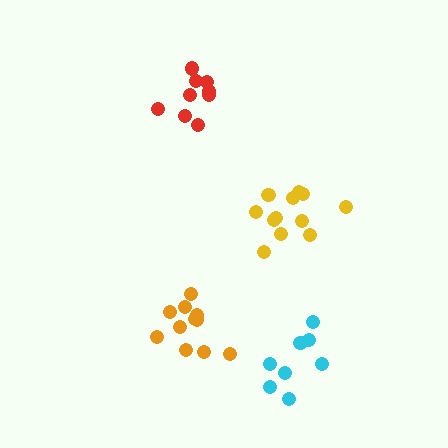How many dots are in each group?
Group 1: 8 dots, Group 2: 11 dots, Group 3: 9 dots, Group 4: 12 dots (40 total).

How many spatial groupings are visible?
There are 4 spatial groupings.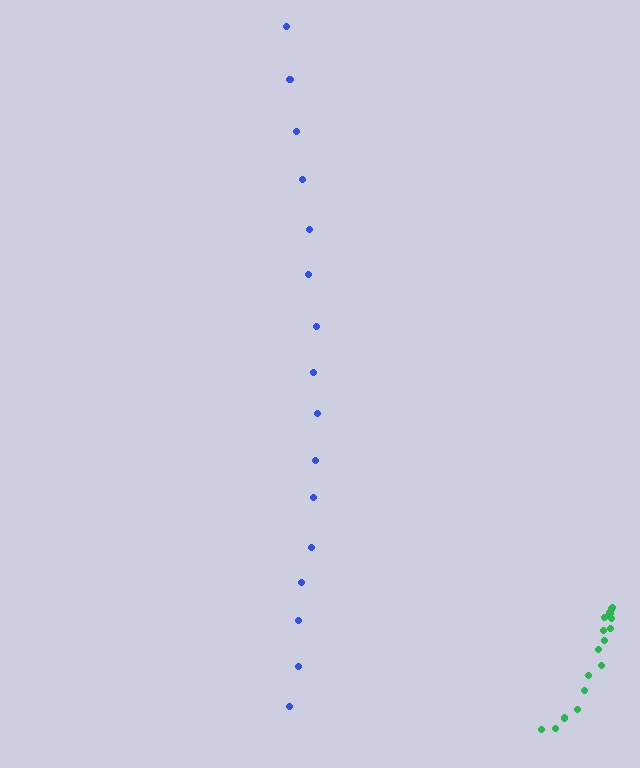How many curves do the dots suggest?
There are 2 distinct paths.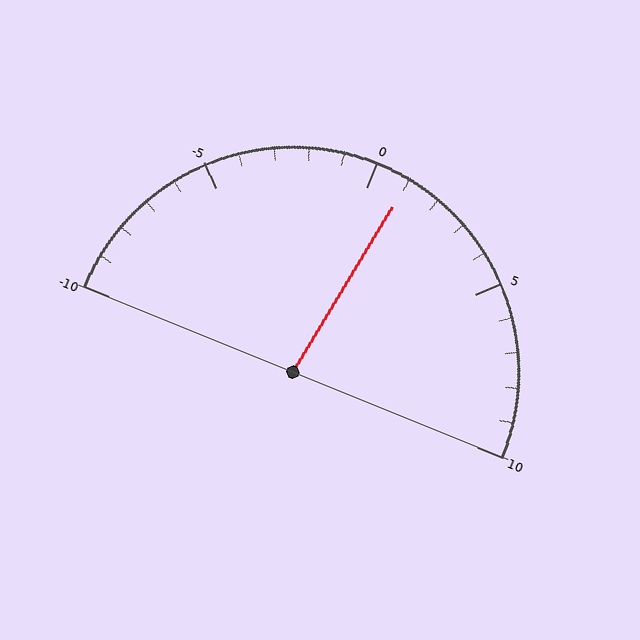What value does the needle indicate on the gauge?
The needle indicates approximately 1.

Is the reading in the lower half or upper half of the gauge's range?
The reading is in the upper half of the range (-10 to 10).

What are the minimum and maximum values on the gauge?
The gauge ranges from -10 to 10.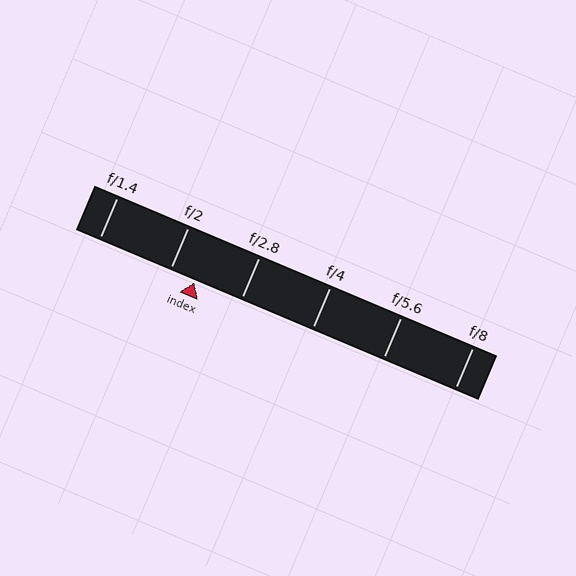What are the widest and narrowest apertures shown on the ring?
The widest aperture shown is f/1.4 and the narrowest is f/8.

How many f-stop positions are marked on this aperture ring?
There are 6 f-stop positions marked.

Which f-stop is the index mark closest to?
The index mark is closest to f/2.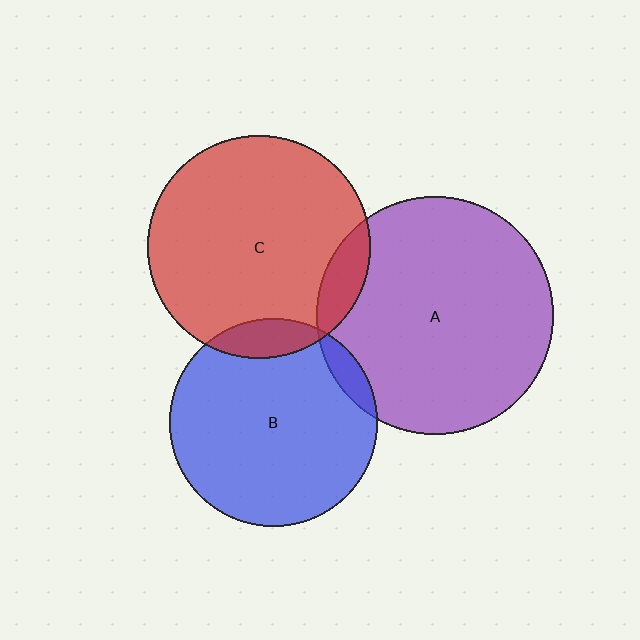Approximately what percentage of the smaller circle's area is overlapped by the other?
Approximately 10%.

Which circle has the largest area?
Circle A (purple).